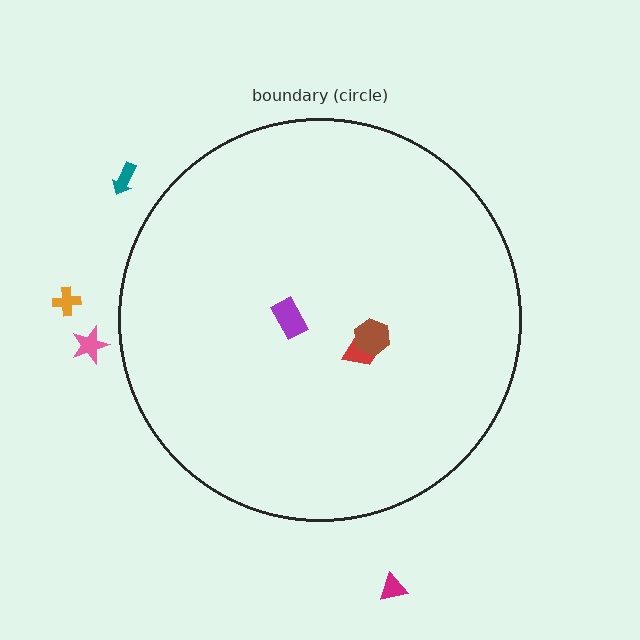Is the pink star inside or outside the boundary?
Outside.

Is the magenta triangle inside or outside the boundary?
Outside.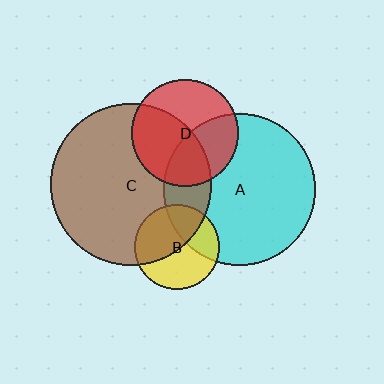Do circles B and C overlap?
Yes.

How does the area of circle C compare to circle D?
Approximately 2.3 times.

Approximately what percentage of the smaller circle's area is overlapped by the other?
Approximately 50%.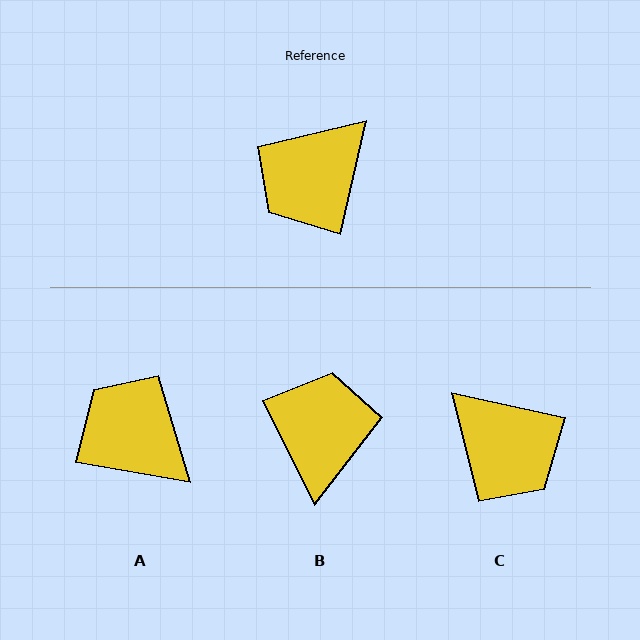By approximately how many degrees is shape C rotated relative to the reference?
Approximately 91 degrees counter-clockwise.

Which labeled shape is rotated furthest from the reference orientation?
B, about 141 degrees away.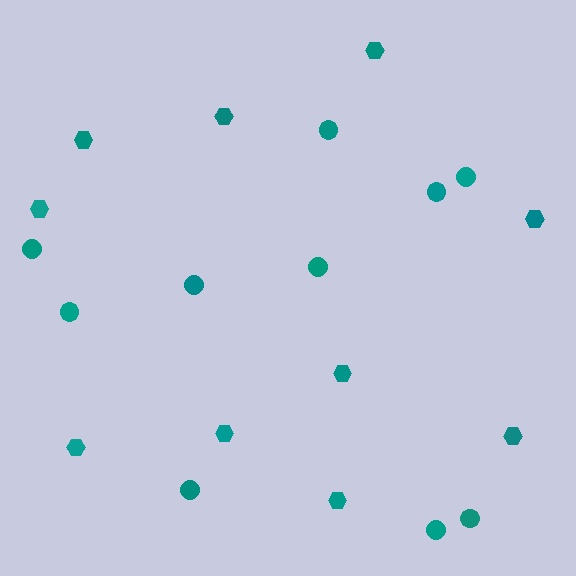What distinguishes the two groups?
There are 2 groups: one group of circles (10) and one group of hexagons (10).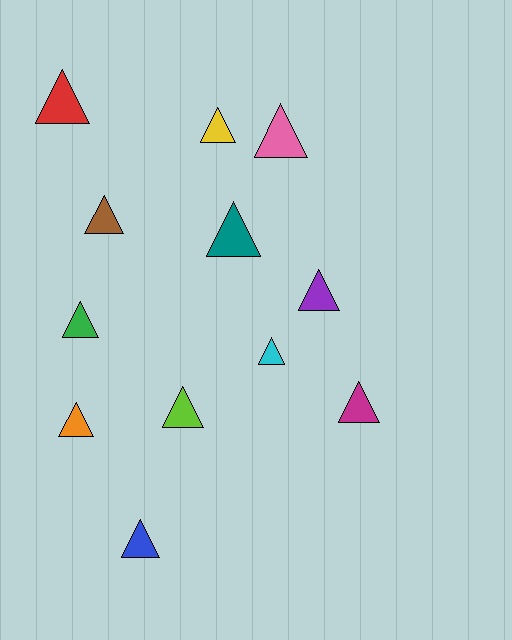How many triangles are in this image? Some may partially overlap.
There are 12 triangles.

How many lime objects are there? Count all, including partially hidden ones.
There is 1 lime object.